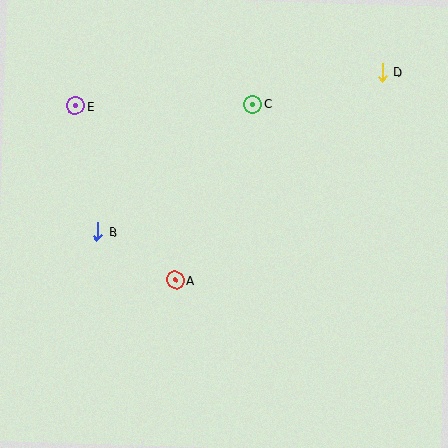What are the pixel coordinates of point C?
Point C is at (253, 104).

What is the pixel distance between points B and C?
The distance between B and C is 201 pixels.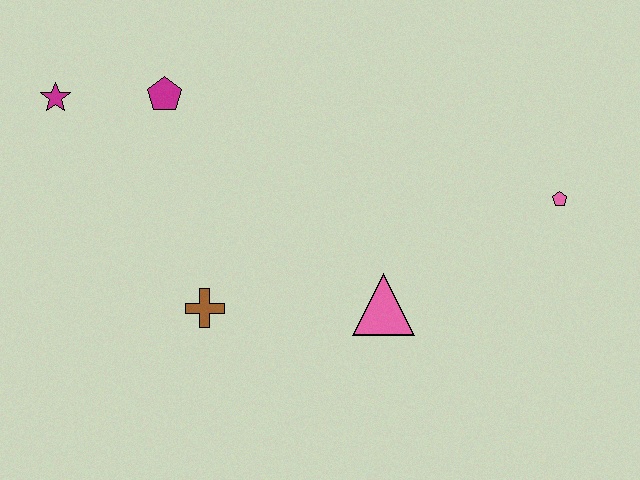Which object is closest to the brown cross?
The pink triangle is closest to the brown cross.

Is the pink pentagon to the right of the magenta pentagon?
Yes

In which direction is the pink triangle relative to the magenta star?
The pink triangle is to the right of the magenta star.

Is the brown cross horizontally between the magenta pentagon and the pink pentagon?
Yes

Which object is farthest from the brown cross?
The pink pentagon is farthest from the brown cross.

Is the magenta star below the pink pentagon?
No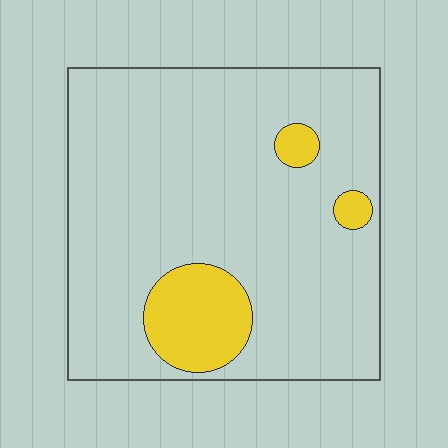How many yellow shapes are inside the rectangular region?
3.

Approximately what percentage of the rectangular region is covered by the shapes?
Approximately 15%.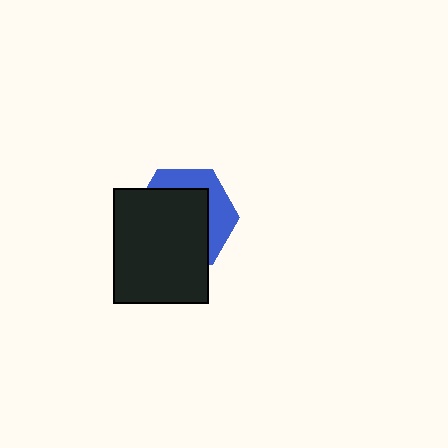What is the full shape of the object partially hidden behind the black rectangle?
The partially hidden object is a blue hexagon.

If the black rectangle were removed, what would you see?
You would see the complete blue hexagon.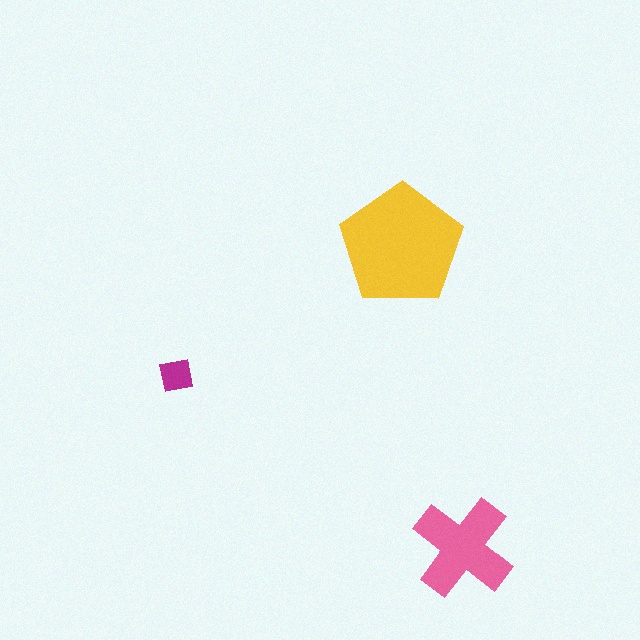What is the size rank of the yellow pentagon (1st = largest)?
1st.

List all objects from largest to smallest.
The yellow pentagon, the pink cross, the magenta square.